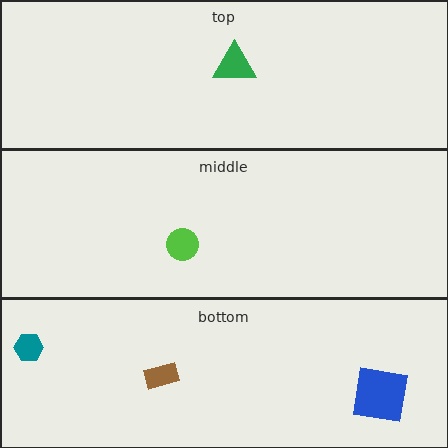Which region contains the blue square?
The bottom region.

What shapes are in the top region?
The green triangle.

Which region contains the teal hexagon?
The bottom region.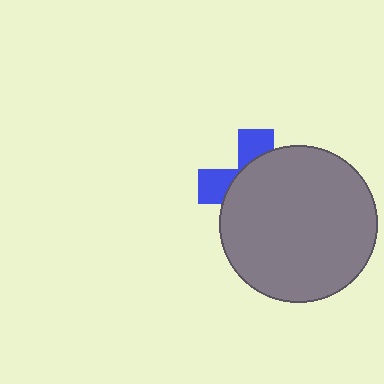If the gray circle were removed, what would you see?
You would see the complete blue cross.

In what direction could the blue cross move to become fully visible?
The blue cross could move toward the upper-left. That would shift it out from behind the gray circle entirely.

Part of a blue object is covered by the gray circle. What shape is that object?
It is a cross.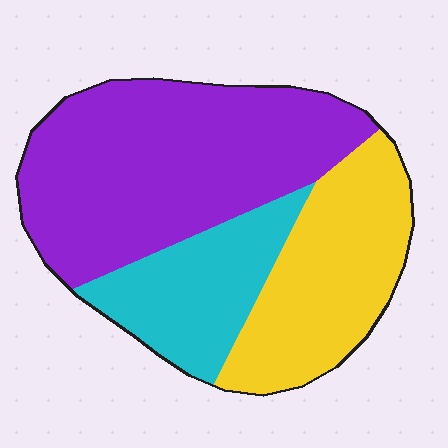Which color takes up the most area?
Purple, at roughly 50%.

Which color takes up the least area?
Cyan, at roughly 20%.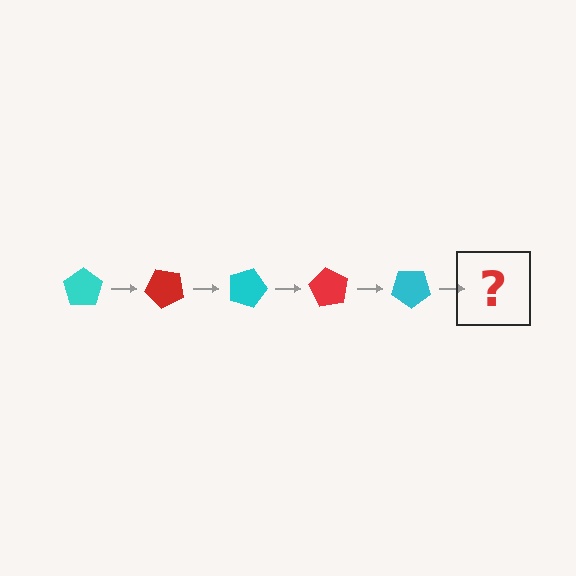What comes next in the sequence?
The next element should be a red pentagon, rotated 225 degrees from the start.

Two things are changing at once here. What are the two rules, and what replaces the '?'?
The two rules are that it rotates 45 degrees each step and the color cycles through cyan and red. The '?' should be a red pentagon, rotated 225 degrees from the start.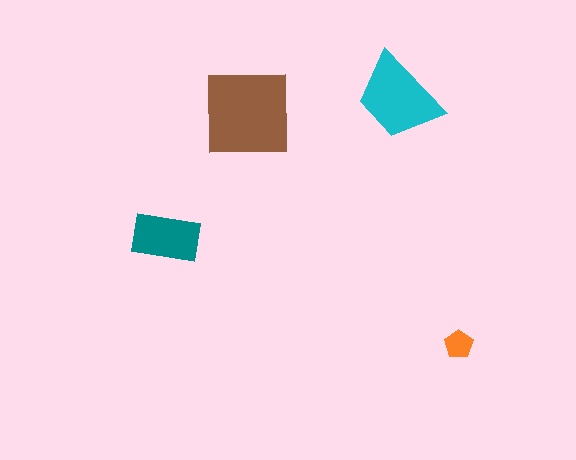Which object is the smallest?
The orange pentagon.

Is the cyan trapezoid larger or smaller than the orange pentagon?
Larger.